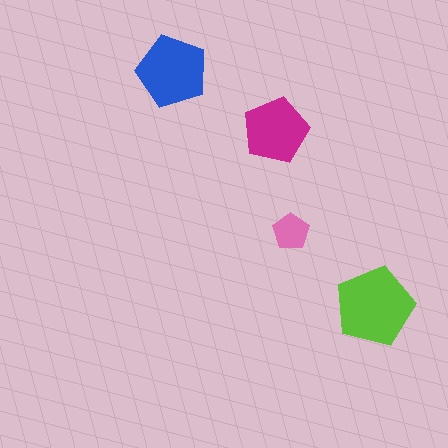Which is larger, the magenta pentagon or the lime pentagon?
The lime one.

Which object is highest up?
The blue pentagon is topmost.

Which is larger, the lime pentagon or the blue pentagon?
The lime one.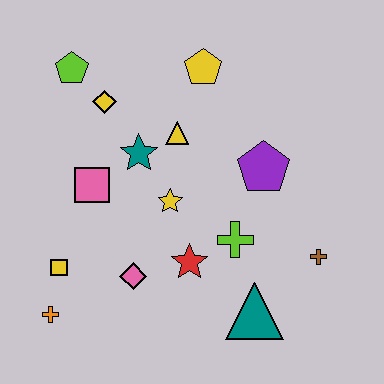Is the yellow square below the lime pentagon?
Yes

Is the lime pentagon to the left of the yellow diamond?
Yes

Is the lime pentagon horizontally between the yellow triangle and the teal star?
No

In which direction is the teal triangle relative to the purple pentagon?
The teal triangle is below the purple pentagon.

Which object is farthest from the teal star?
The brown cross is farthest from the teal star.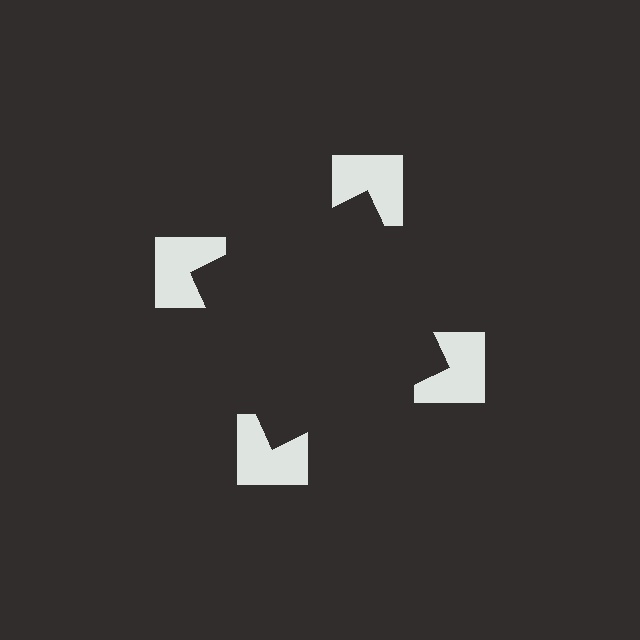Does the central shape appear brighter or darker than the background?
It typically appears slightly darker than the background, even though no actual brightness change is drawn.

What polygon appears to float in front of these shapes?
An illusory square — its edges are inferred from the aligned wedge cuts in the notched squares, not physically drawn.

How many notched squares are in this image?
There are 4 — one at each vertex of the illusory square.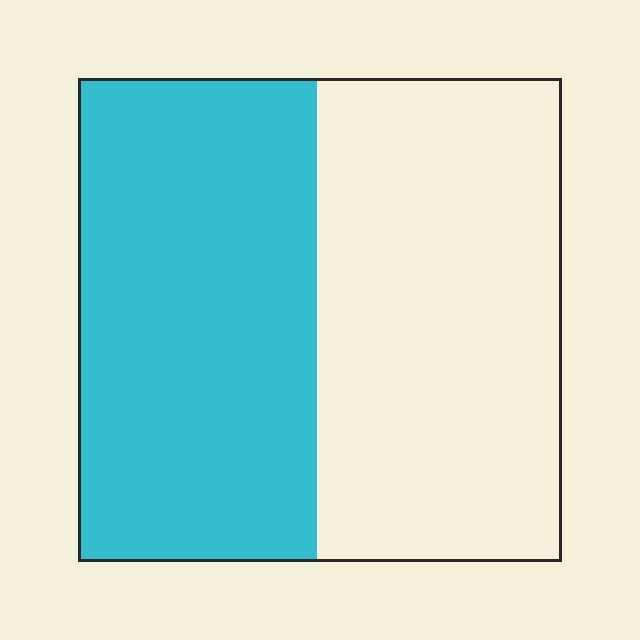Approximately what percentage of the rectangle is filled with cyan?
Approximately 50%.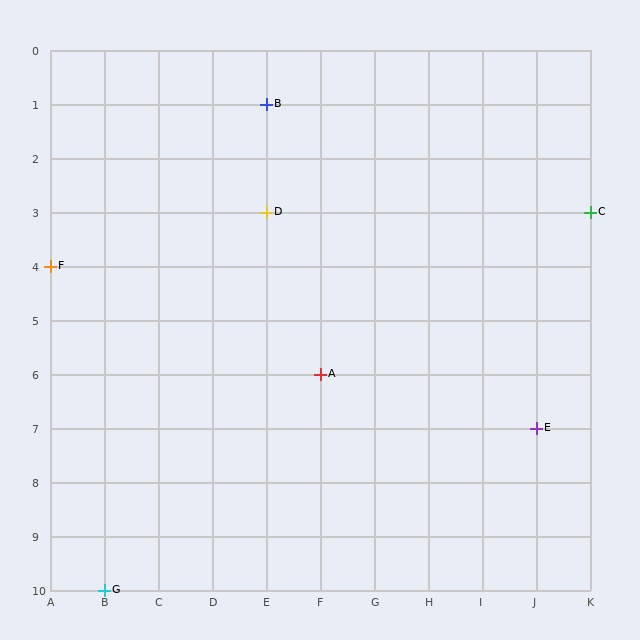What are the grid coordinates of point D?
Point D is at grid coordinates (E, 3).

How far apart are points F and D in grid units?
Points F and D are 4 columns and 1 row apart (about 4.1 grid units diagonally).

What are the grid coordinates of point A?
Point A is at grid coordinates (F, 6).